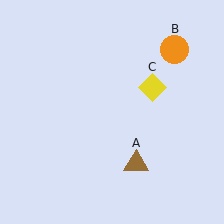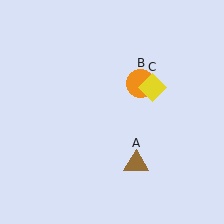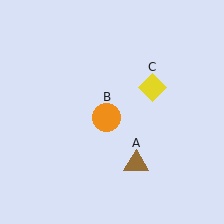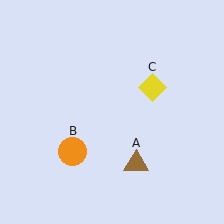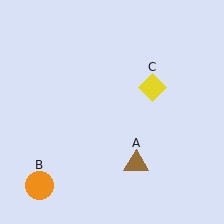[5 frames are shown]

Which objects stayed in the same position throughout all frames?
Brown triangle (object A) and yellow diamond (object C) remained stationary.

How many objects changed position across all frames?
1 object changed position: orange circle (object B).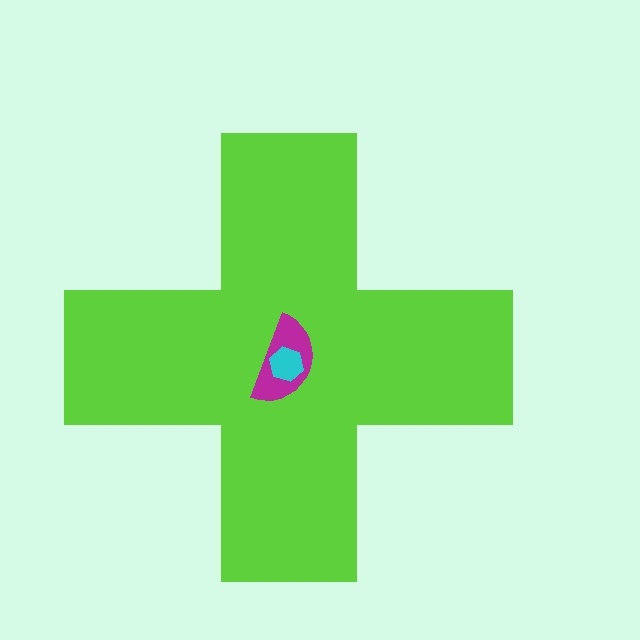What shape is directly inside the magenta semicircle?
The cyan hexagon.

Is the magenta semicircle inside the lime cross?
Yes.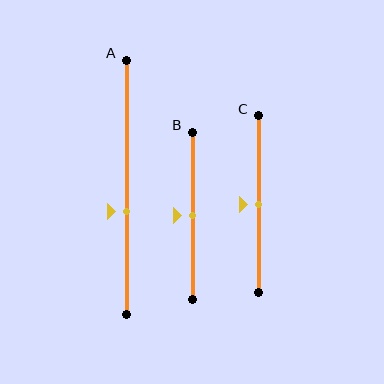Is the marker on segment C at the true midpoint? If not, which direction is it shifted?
Yes, the marker on segment C is at the true midpoint.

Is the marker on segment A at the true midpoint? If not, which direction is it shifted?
No, the marker on segment A is shifted downward by about 9% of the segment length.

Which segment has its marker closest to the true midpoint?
Segment B has its marker closest to the true midpoint.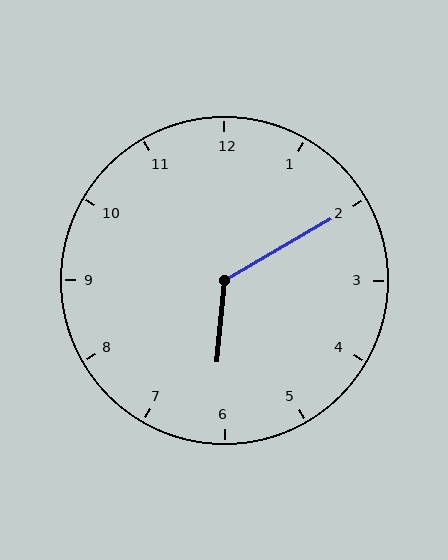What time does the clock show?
6:10.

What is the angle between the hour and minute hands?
Approximately 125 degrees.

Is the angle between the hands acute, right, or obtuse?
It is obtuse.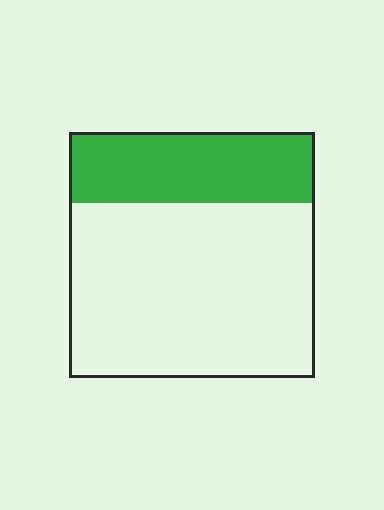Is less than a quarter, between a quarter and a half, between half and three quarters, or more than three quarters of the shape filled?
Between a quarter and a half.